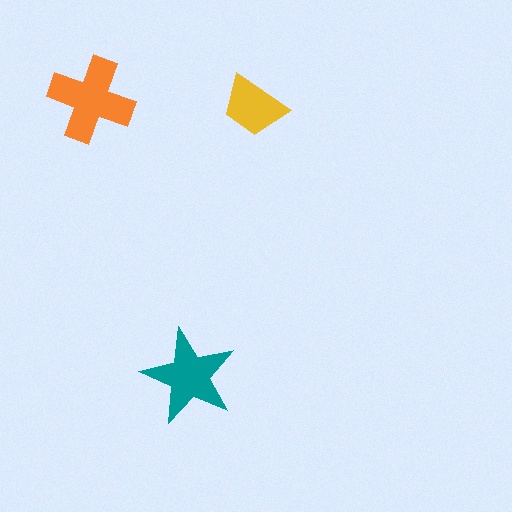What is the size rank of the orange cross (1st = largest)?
1st.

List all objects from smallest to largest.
The yellow trapezoid, the teal star, the orange cross.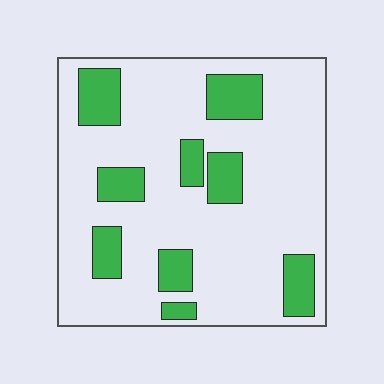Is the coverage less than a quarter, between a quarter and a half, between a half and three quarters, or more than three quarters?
Less than a quarter.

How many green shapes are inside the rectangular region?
9.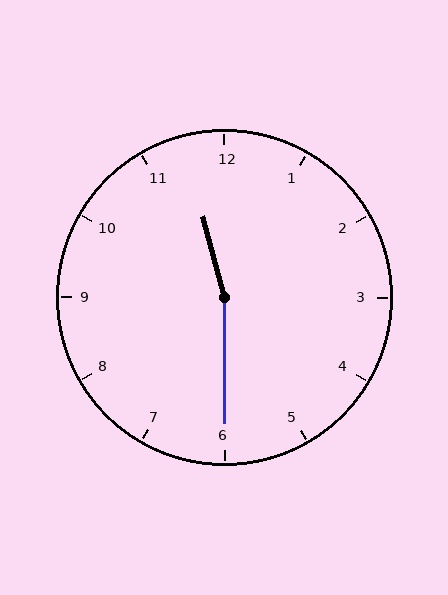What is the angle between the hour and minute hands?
Approximately 165 degrees.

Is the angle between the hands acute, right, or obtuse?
It is obtuse.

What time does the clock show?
11:30.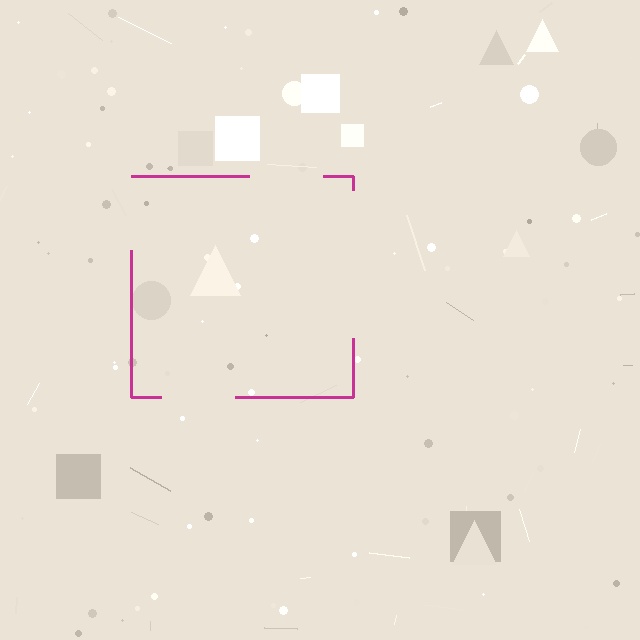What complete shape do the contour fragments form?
The contour fragments form a square.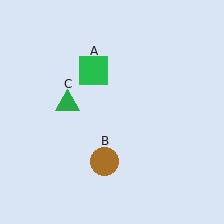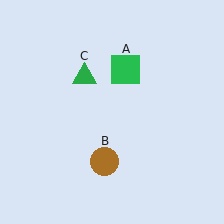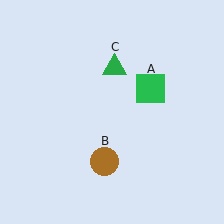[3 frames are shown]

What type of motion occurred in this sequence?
The green square (object A), green triangle (object C) rotated clockwise around the center of the scene.